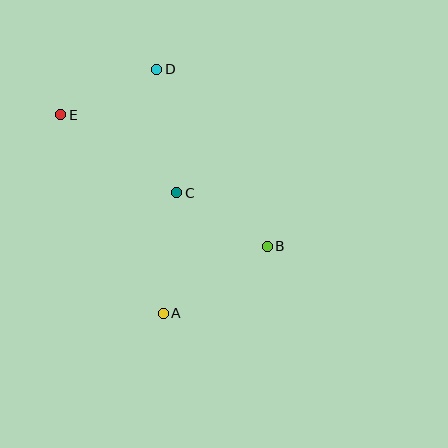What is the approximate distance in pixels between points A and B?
The distance between A and B is approximately 123 pixels.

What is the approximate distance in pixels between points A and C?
The distance between A and C is approximately 121 pixels.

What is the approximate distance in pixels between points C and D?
The distance between C and D is approximately 125 pixels.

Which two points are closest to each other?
Points B and C are closest to each other.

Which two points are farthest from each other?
Points B and E are farthest from each other.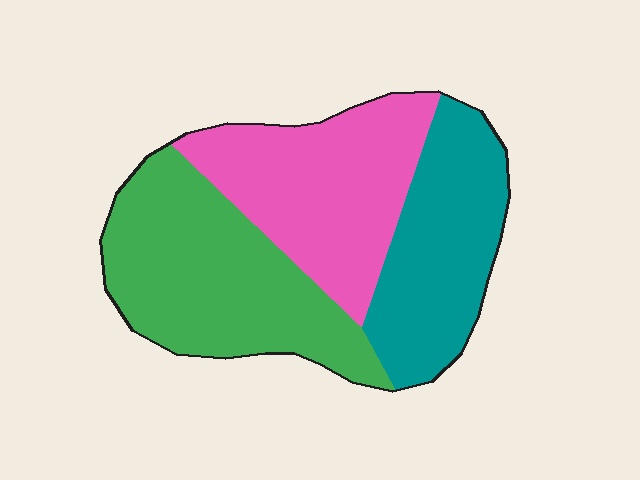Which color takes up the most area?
Green, at roughly 40%.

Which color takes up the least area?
Teal, at roughly 30%.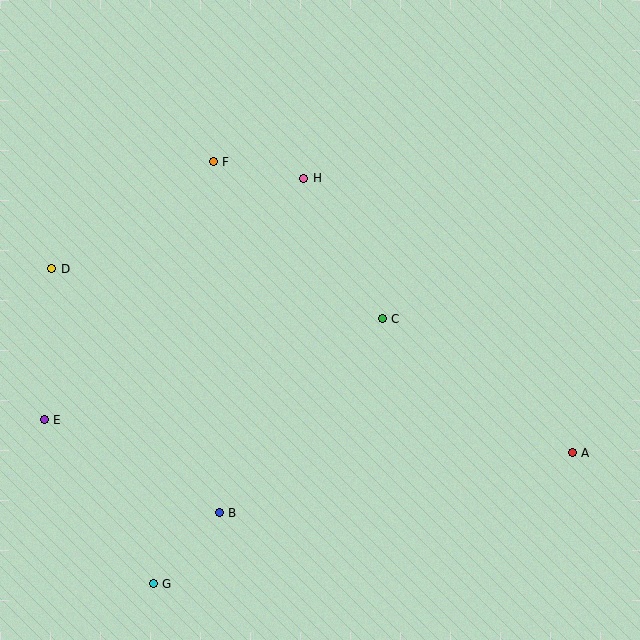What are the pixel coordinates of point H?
Point H is at (304, 178).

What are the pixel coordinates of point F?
Point F is at (213, 162).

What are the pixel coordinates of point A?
Point A is at (572, 453).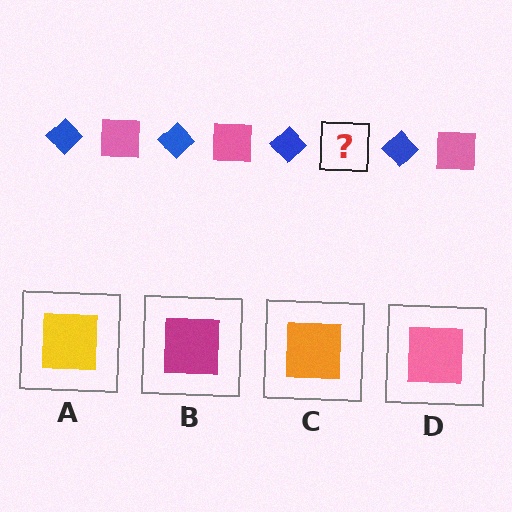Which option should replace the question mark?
Option D.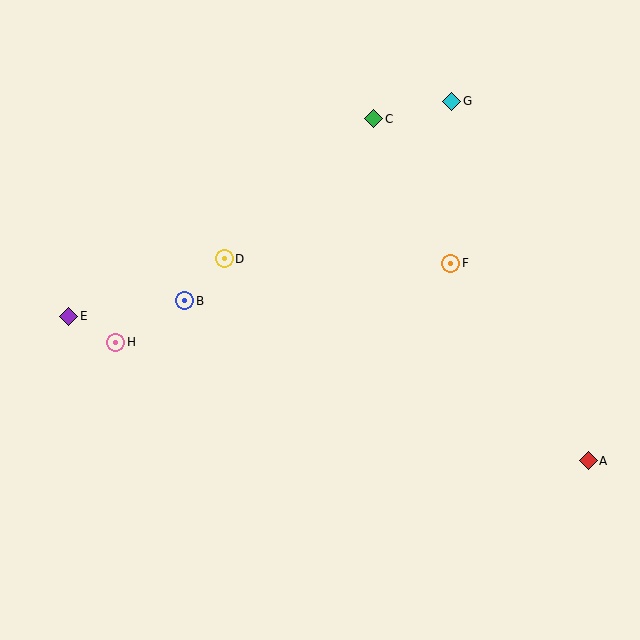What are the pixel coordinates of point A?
Point A is at (588, 461).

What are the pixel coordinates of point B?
Point B is at (185, 301).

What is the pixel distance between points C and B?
The distance between C and B is 263 pixels.